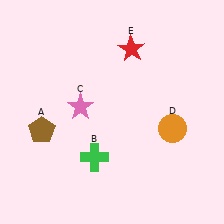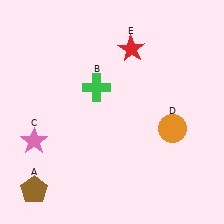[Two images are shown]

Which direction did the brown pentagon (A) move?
The brown pentagon (A) moved down.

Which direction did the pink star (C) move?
The pink star (C) moved left.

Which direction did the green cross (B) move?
The green cross (B) moved up.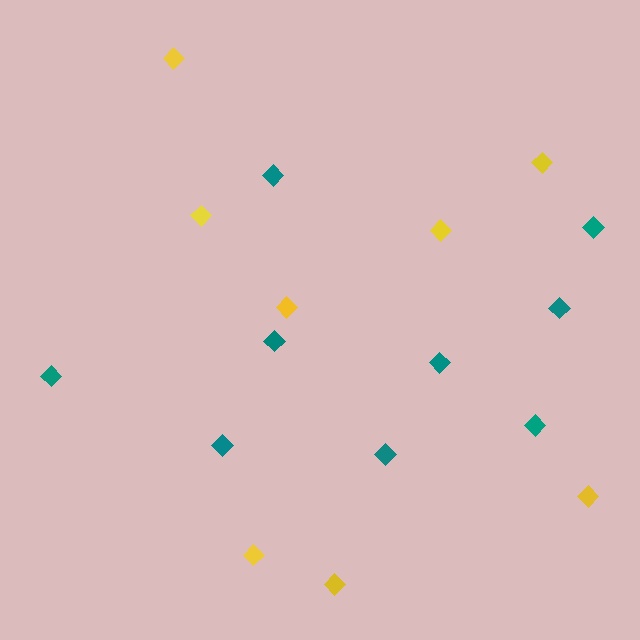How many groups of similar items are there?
There are 2 groups: one group of yellow diamonds (8) and one group of teal diamonds (9).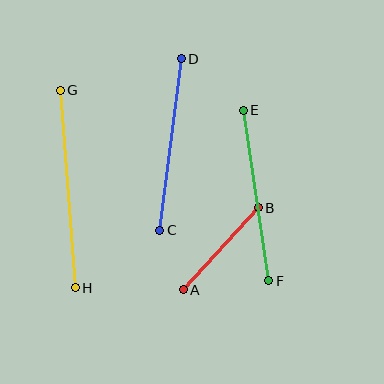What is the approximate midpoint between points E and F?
The midpoint is at approximately (256, 196) pixels.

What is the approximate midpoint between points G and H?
The midpoint is at approximately (68, 189) pixels.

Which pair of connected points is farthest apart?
Points G and H are farthest apart.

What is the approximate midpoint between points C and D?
The midpoint is at approximately (170, 144) pixels.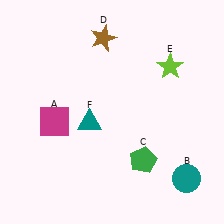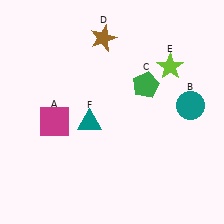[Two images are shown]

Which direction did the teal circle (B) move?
The teal circle (B) moved up.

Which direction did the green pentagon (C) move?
The green pentagon (C) moved up.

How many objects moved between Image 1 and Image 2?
2 objects moved between the two images.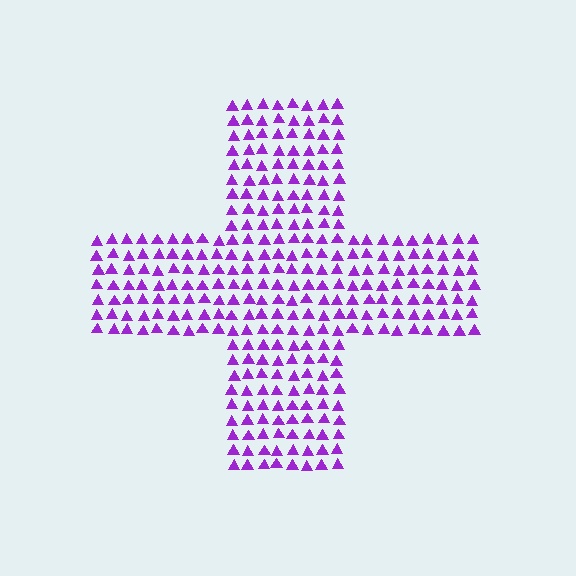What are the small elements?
The small elements are triangles.